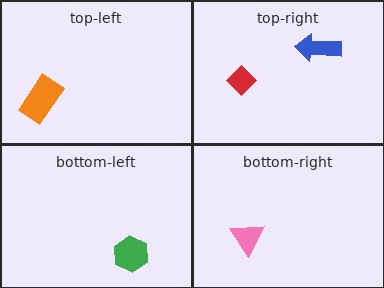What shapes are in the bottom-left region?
The green hexagon.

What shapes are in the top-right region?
The blue arrow, the red diamond.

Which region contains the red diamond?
The top-right region.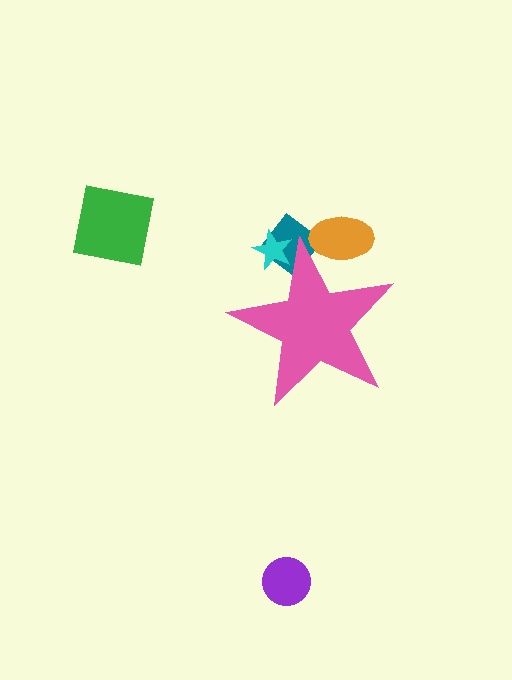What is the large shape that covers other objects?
A pink star.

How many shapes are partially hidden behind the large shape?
3 shapes are partially hidden.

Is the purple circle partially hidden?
No, the purple circle is fully visible.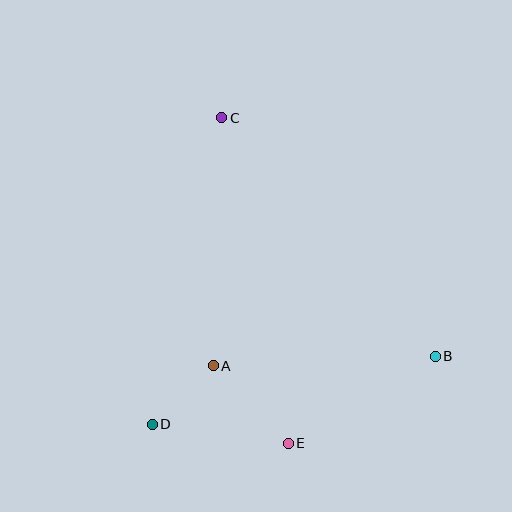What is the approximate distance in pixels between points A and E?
The distance between A and E is approximately 108 pixels.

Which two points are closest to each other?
Points A and D are closest to each other.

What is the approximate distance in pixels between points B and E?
The distance between B and E is approximately 171 pixels.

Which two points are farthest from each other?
Points C and E are farthest from each other.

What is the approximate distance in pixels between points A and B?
The distance between A and B is approximately 222 pixels.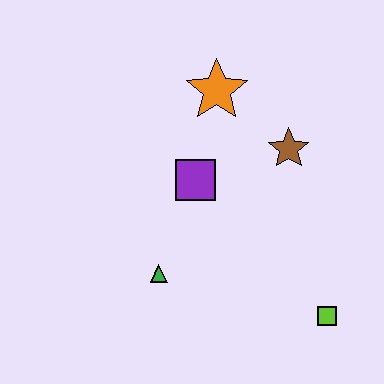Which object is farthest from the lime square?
The orange star is farthest from the lime square.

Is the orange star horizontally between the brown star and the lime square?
No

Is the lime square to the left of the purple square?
No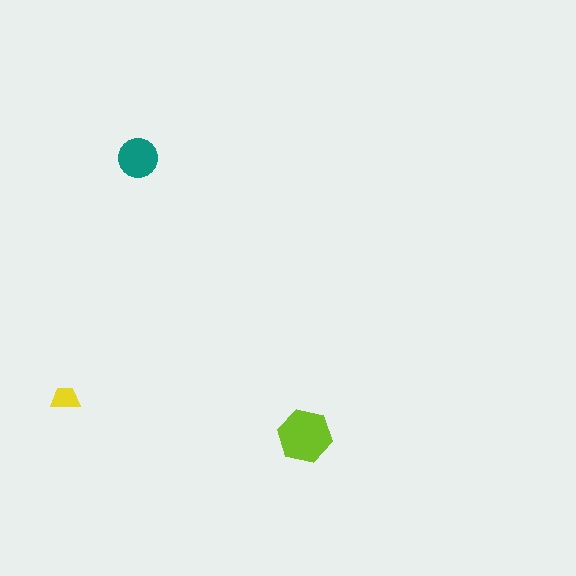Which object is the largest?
The lime hexagon.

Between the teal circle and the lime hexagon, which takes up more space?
The lime hexagon.